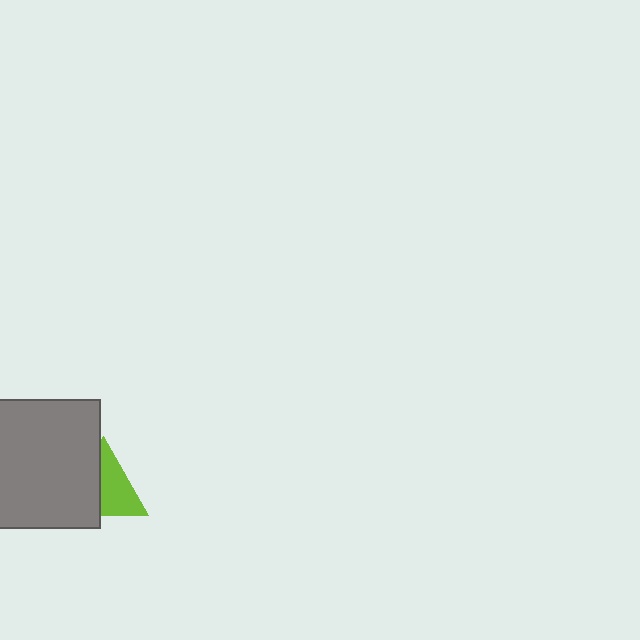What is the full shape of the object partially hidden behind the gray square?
The partially hidden object is a lime triangle.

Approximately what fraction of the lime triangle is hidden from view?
Roughly 46% of the lime triangle is hidden behind the gray square.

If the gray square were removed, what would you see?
You would see the complete lime triangle.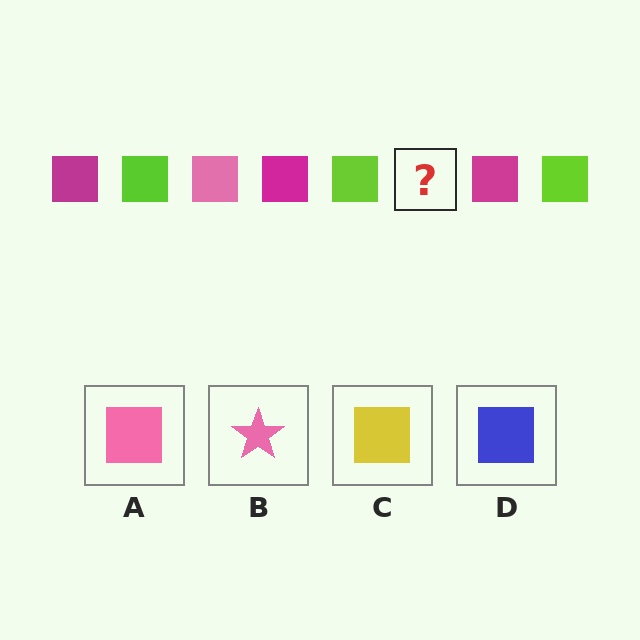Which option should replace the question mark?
Option A.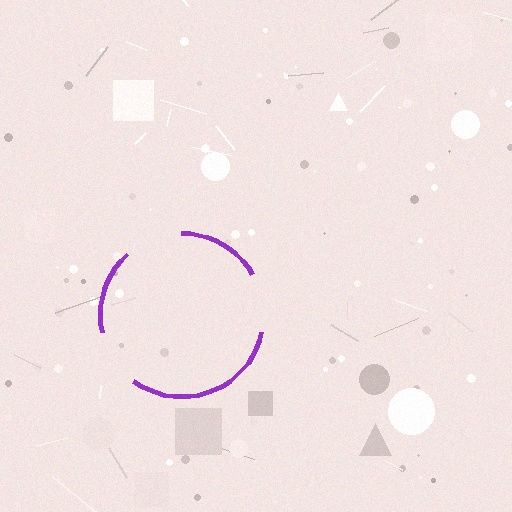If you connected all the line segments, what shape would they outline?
They would outline a circle.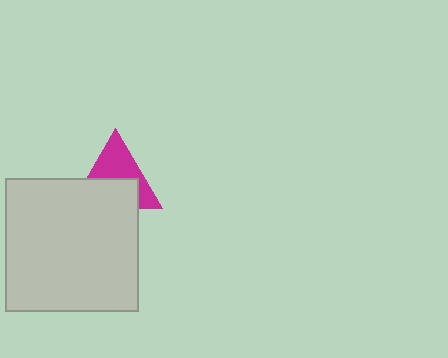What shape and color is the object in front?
The object in front is a light gray square.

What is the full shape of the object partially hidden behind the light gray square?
The partially hidden object is a magenta triangle.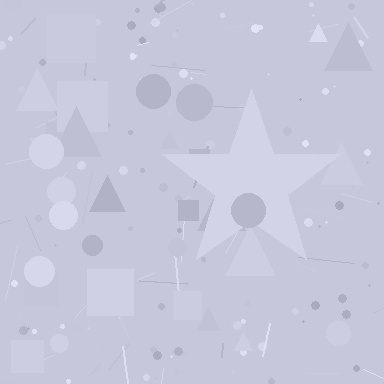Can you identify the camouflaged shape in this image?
The camouflaged shape is a star.